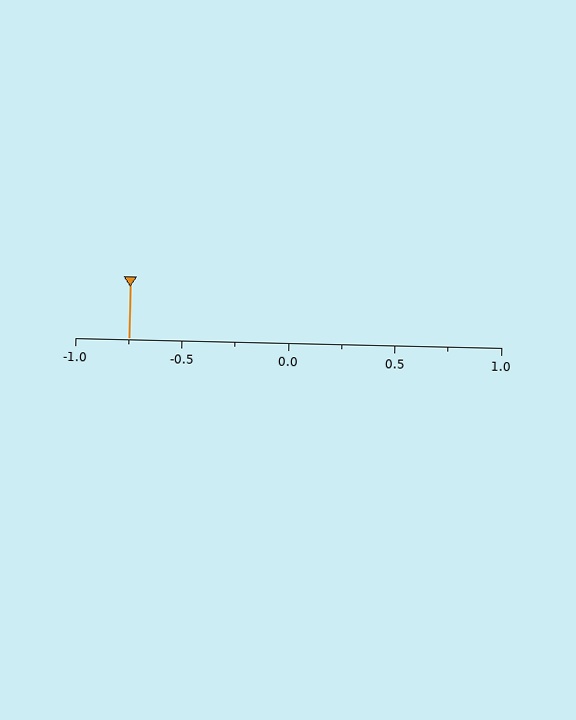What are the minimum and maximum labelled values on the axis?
The axis runs from -1.0 to 1.0.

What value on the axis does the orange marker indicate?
The marker indicates approximately -0.75.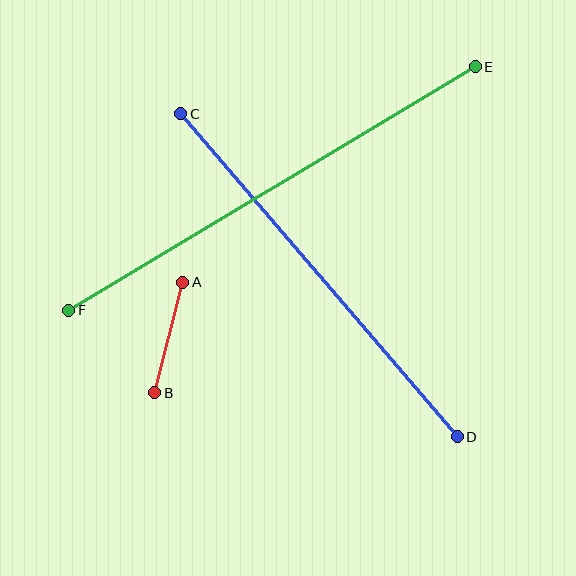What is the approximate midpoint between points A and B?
The midpoint is at approximately (169, 337) pixels.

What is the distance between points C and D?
The distance is approximately 425 pixels.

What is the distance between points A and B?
The distance is approximately 114 pixels.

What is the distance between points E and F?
The distance is approximately 474 pixels.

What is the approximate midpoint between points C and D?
The midpoint is at approximately (319, 275) pixels.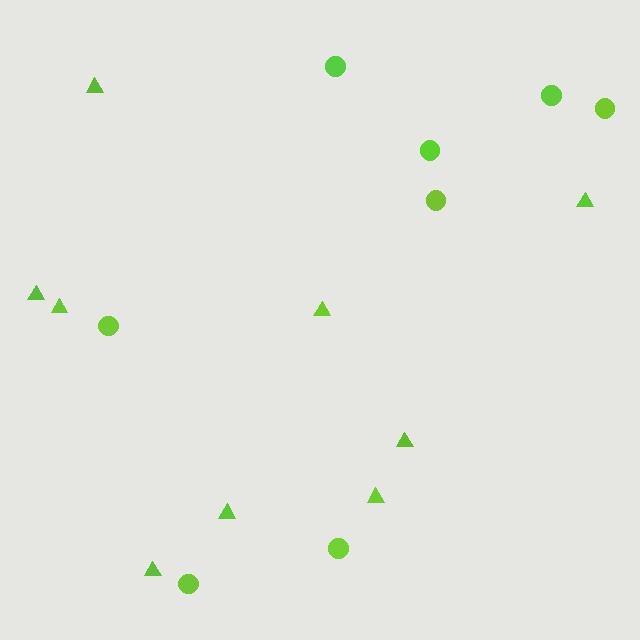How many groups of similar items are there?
There are 2 groups: one group of triangles (9) and one group of circles (8).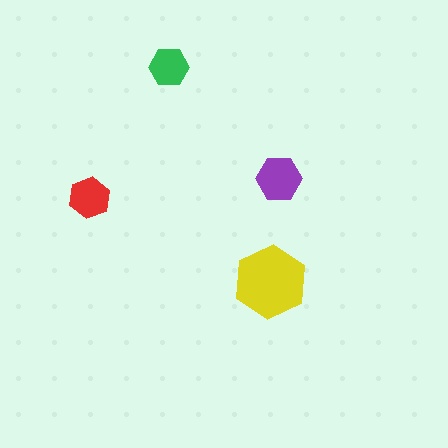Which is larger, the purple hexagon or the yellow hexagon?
The yellow one.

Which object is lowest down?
The yellow hexagon is bottommost.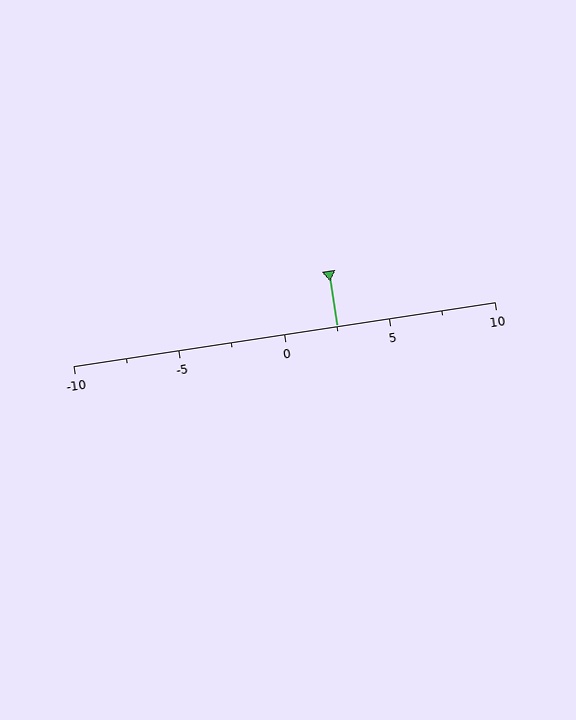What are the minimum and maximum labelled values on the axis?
The axis runs from -10 to 10.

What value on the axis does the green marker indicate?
The marker indicates approximately 2.5.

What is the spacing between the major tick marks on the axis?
The major ticks are spaced 5 apart.